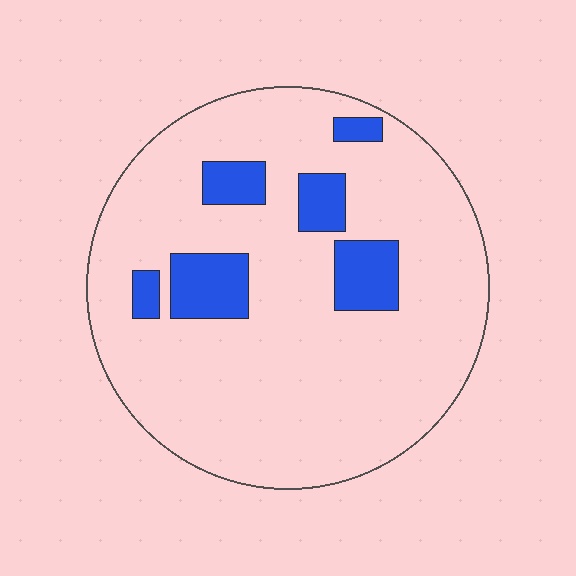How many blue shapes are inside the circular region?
6.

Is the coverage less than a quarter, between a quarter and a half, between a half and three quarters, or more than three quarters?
Less than a quarter.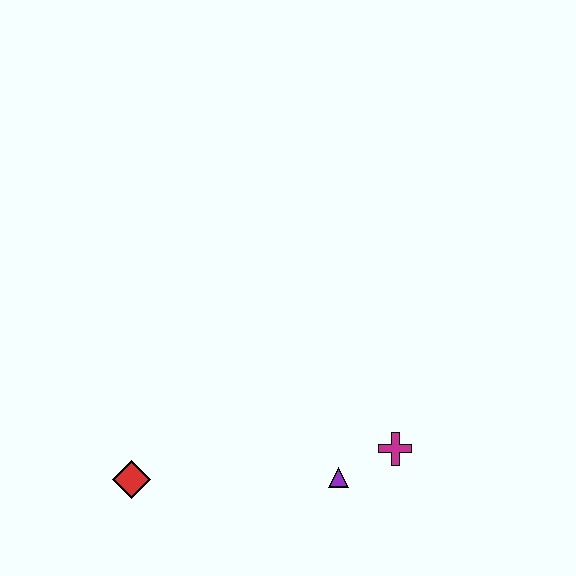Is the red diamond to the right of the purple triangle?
No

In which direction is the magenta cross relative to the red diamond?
The magenta cross is to the right of the red diamond.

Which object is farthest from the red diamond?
The magenta cross is farthest from the red diamond.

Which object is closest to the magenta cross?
The purple triangle is closest to the magenta cross.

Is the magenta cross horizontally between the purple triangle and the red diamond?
No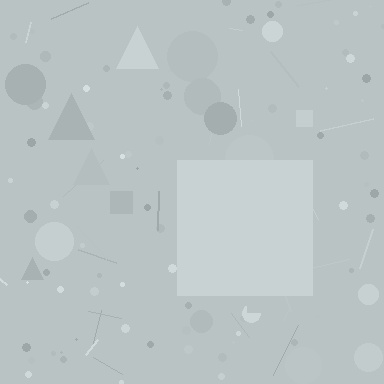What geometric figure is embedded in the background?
A square is embedded in the background.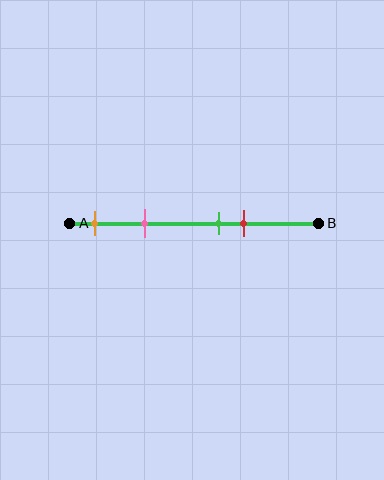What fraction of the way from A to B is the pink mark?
The pink mark is approximately 30% (0.3) of the way from A to B.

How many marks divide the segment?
There are 4 marks dividing the segment.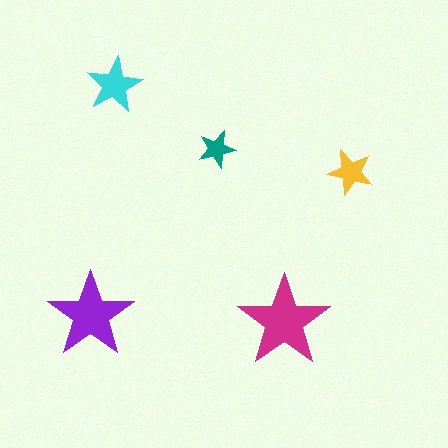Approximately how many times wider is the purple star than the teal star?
About 2.5 times wider.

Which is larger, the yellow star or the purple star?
The purple one.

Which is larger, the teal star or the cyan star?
The cyan one.